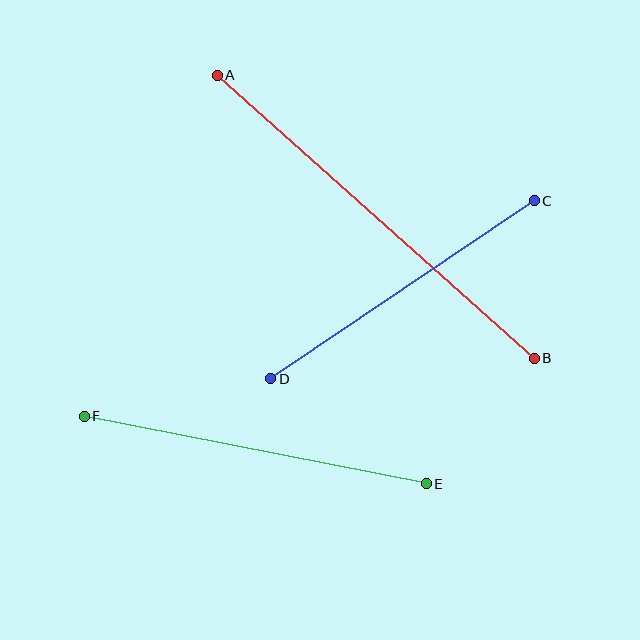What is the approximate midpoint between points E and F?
The midpoint is at approximately (255, 450) pixels.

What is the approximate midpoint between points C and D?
The midpoint is at approximately (403, 290) pixels.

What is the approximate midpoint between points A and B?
The midpoint is at approximately (376, 217) pixels.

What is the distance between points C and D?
The distance is approximately 318 pixels.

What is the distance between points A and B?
The distance is approximately 425 pixels.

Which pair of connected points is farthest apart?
Points A and B are farthest apart.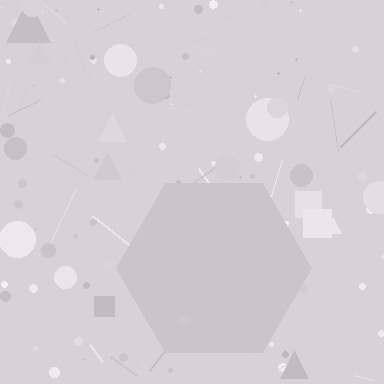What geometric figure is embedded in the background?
A hexagon is embedded in the background.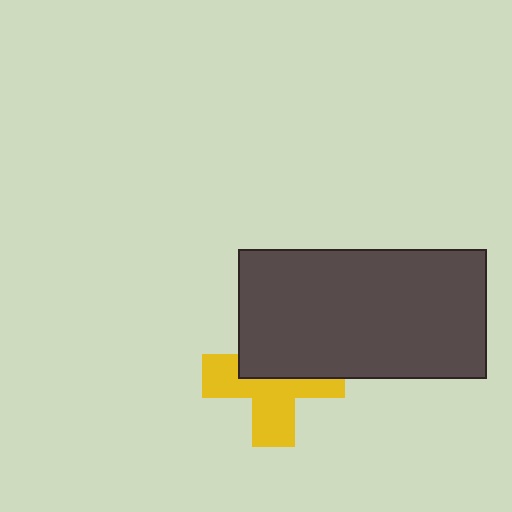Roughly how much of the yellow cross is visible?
About half of it is visible (roughly 53%).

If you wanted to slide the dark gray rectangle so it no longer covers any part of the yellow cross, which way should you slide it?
Slide it up — that is the most direct way to separate the two shapes.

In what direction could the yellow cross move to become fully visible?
The yellow cross could move down. That would shift it out from behind the dark gray rectangle entirely.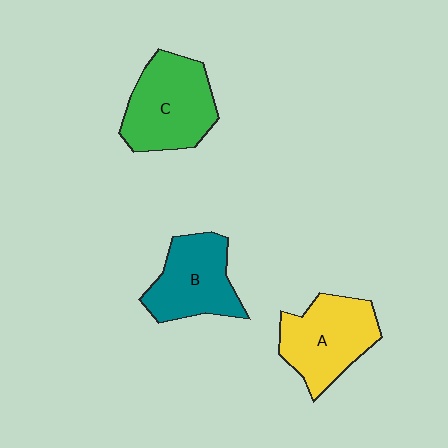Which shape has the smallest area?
Shape B (teal).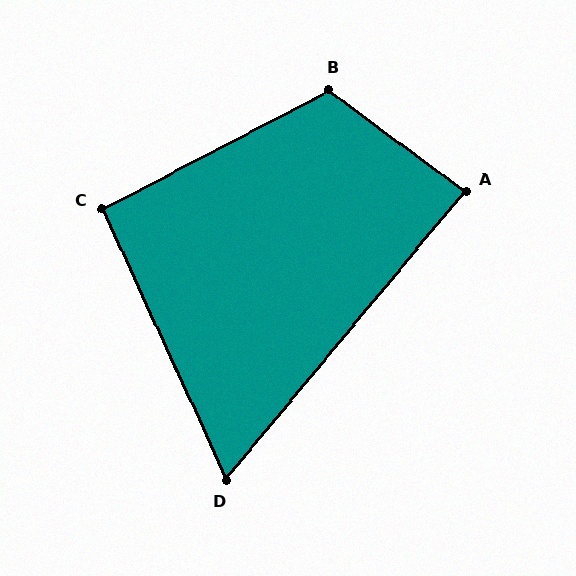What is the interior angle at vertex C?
Approximately 93 degrees (approximately right).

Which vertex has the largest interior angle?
B, at approximately 116 degrees.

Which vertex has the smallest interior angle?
D, at approximately 64 degrees.